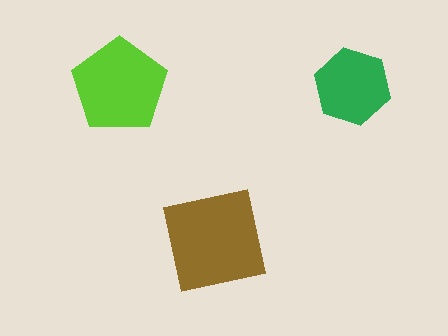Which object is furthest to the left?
The lime pentagon is leftmost.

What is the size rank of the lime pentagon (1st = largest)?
2nd.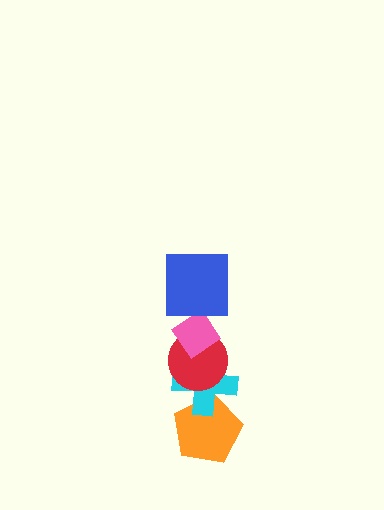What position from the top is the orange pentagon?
The orange pentagon is 5th from the top.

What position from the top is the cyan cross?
The cyan cross is 4th from the top.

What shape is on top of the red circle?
The pink diamond is on top of the red circle.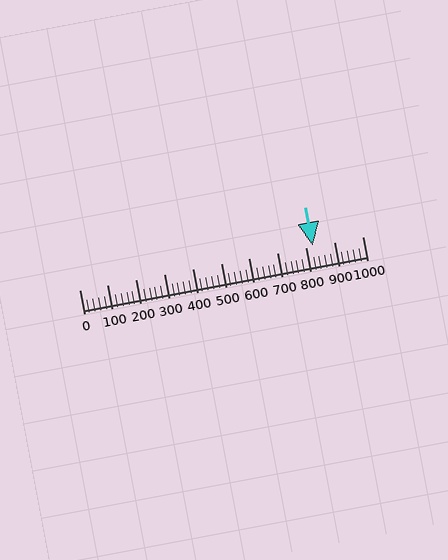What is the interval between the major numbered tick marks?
The major tick marks are spaced 100 units apart.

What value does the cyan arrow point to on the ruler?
The cyan arrow points to approximately 826.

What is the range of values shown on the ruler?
The ruler shows values from 0 to 1000.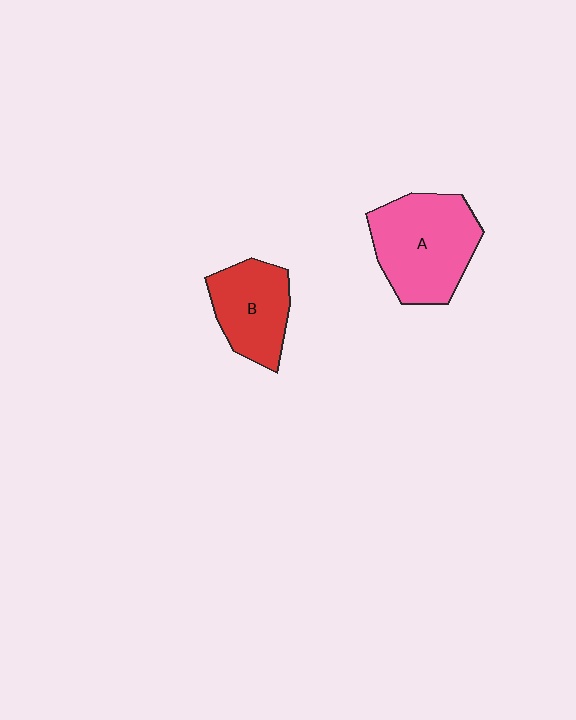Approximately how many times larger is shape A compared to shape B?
Approximately 1.4 times.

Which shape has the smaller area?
Shape B (red).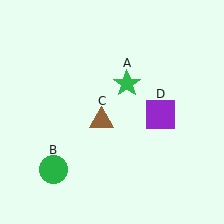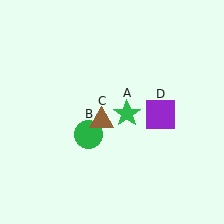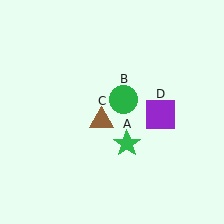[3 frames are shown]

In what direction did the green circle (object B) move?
The green circle (object B) moved up and to the right.